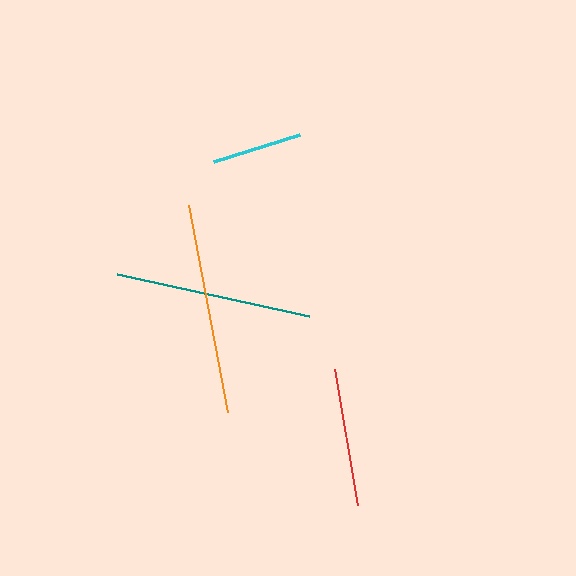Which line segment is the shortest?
The cyan line is the shortest at approximately 90 pixels.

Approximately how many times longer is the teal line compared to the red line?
The teal line is approximately 1.4 times the length of the red line.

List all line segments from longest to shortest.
From longest to shortest: orange, teal, red, cyan.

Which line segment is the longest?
The orange line is the longest at approximately 210 pixels.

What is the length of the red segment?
The red segment is approximately 137 pixels long.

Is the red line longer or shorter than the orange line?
The orange line is longer than the red line.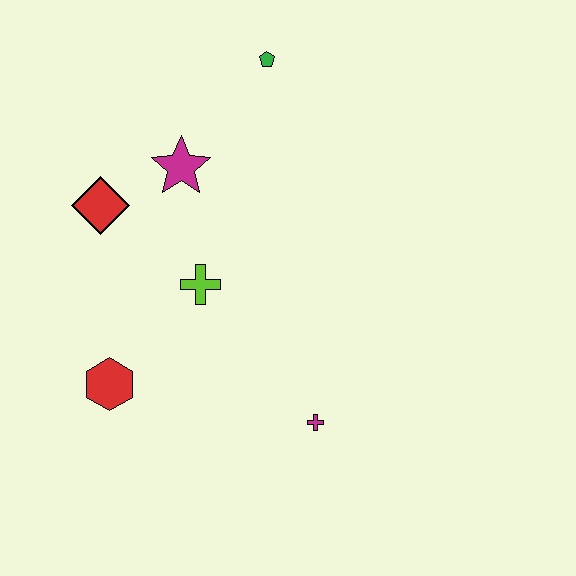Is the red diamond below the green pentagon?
Yes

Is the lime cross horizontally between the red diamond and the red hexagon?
No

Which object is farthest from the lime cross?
The green pentagon is farthest from the lime cross.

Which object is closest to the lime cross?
The magenta star is closest to the lime cross.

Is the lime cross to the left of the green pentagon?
Yes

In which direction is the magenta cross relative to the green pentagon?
The magenta cross is below the green pentagon.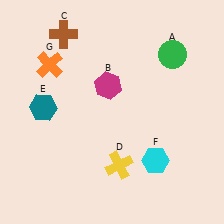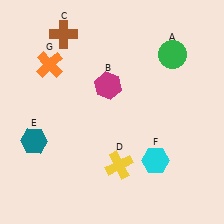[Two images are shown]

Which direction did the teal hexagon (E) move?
The teal hexagon (E) moved down.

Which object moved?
The teal hexagon (E) moved down.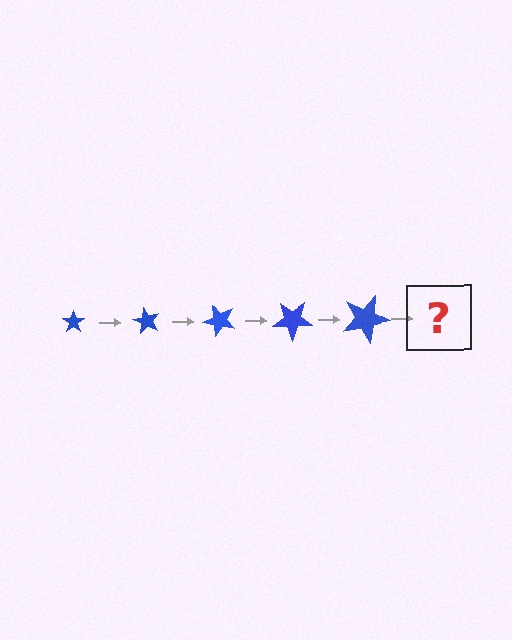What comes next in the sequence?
The next element should be a star, larger than the previous one and rotated 300 degrees from the start.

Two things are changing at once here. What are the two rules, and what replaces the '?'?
The two rules are that the star grows larger each step and it rotates 60 degrees each step. The '?' should be a star, larger than the previous one and rotated 300 degrees from the start.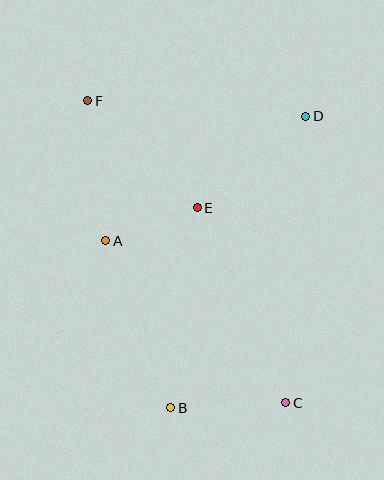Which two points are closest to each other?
Points A and E are closest to each other.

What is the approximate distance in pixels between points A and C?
The distance between A and C is approximately 242 pixels.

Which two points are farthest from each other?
Points C and F are farthest from each other.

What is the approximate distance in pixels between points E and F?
The distance between E and F is approximately 153 pixels.